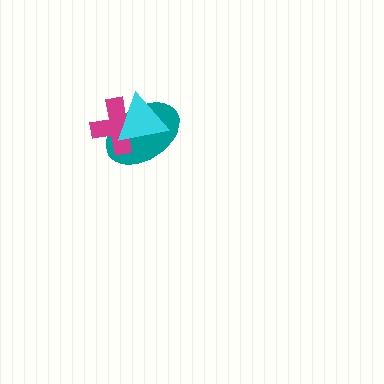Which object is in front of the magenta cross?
The cyan triangle is in front of the magenta cross.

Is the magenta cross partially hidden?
Yes, it is partially covered by another shape.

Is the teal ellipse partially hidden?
Yes, it is partially covered by another shape.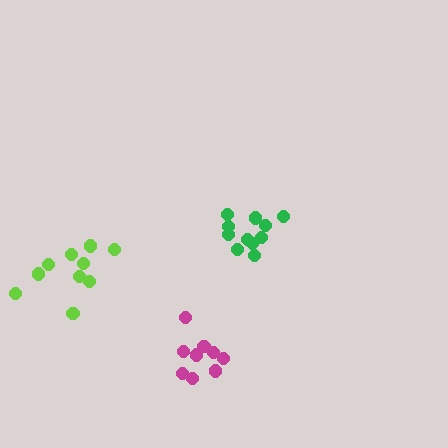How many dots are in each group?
Group 1: 11 dots, Group 2: 10 dots, Group 3: 9 dots (30 total).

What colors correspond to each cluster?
The clusters are colored: green, lime, magenta.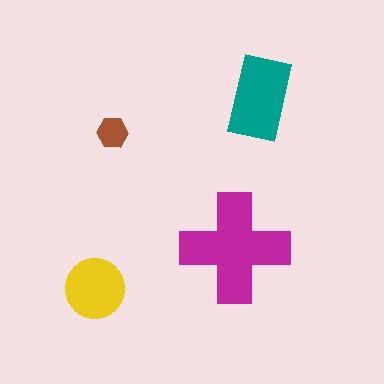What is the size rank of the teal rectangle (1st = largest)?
2nd.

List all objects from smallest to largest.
The brown hexagon, the yellow circle, the teal rectangle, the magenta cross.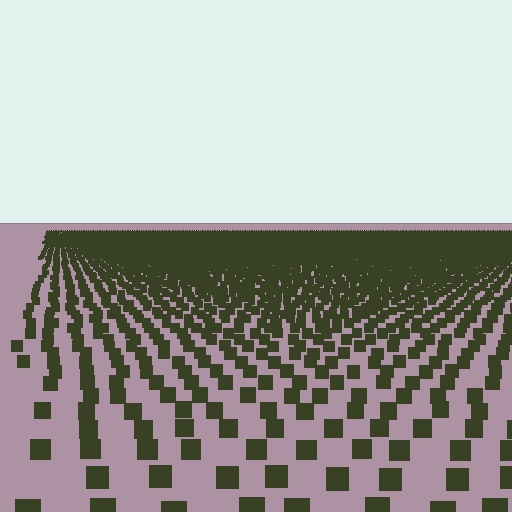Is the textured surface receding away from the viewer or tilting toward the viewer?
The surface is receding away from the viewer. Texture elements get smaller and denser toward the top.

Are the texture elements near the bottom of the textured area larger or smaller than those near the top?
Larger. Near the bottom, elements are closer to the viewer and appear at a bigger on-screen size.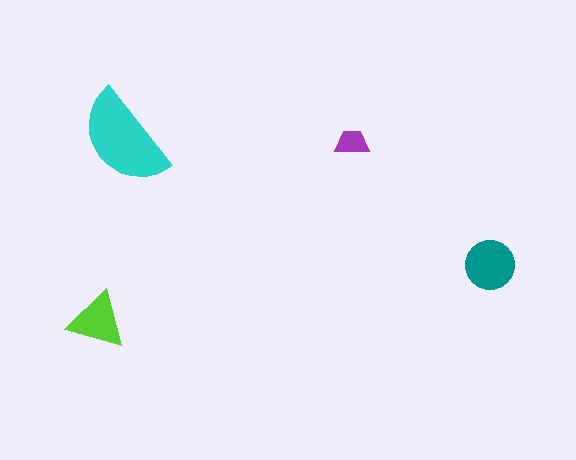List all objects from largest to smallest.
The cyan semicircle, the teal circle, the lime triangle, the purple trapezoid.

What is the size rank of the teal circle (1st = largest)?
2nd.